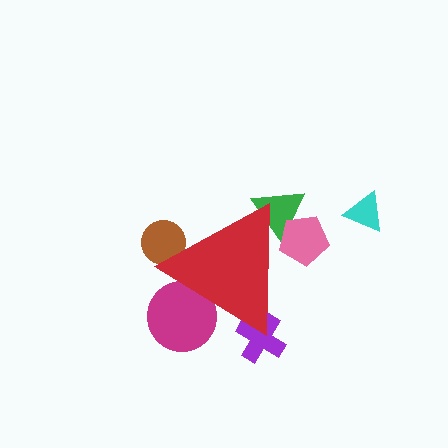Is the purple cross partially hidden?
Yes, the purple cross is partially hidden behind the red triangle.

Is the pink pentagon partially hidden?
Yes, the pink pentagon is partially hidden behind the red triangle.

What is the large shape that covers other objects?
A red triangle.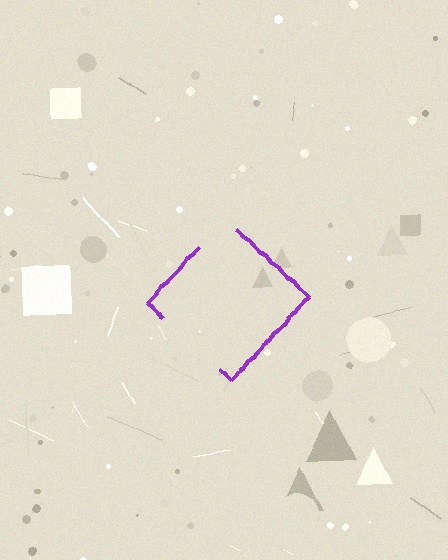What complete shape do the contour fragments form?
The contour fragments form a diamond.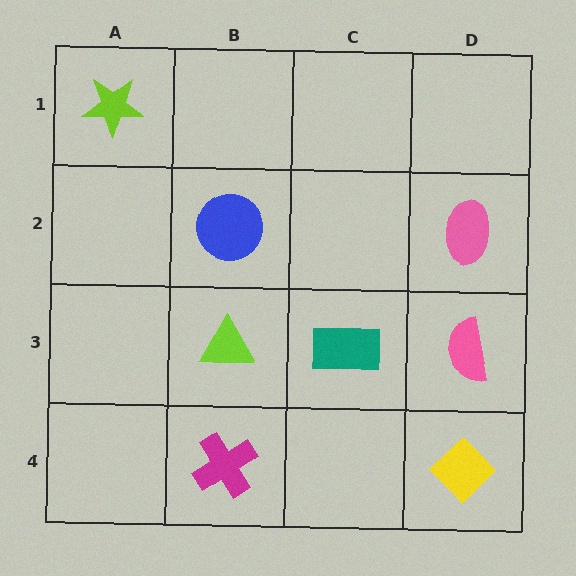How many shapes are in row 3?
3 shapes.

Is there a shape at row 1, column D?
No, that cell is empty.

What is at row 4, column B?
A magenta cross.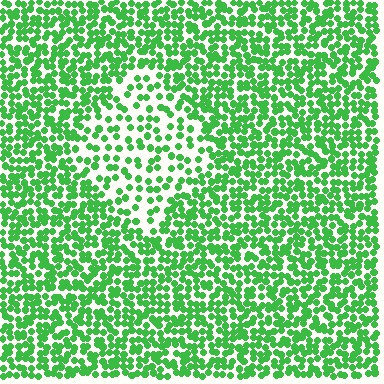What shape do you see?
I see a diamond.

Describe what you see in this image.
The image contains small green elements arranged at two different densities. A diamond-shaped region is visible where the elements are less densely packed than the surrounding area.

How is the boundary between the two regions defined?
The boundary is defined by a change in element density (approximately 2.1x ratio). All elements are the same color, size, and shape.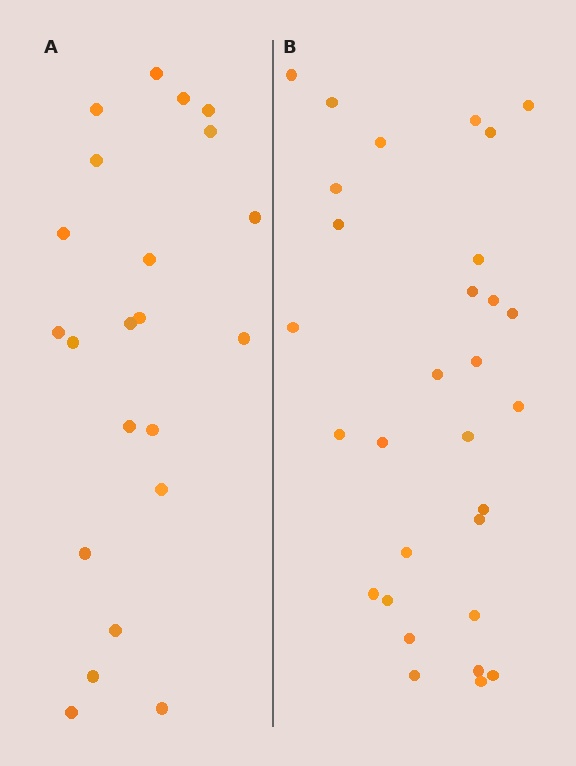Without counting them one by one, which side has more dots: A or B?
Region B (the right region) has more dots.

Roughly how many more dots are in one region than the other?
Region B has roughly 8 or so more dots than region A.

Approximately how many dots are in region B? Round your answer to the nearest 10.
About 30 dots.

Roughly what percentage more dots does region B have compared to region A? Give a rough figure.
About 35% more.